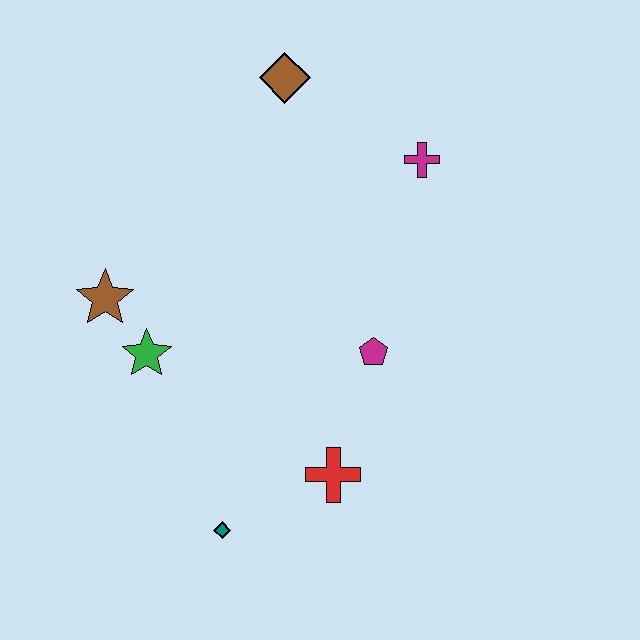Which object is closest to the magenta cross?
The brown diamond is closest to the magenta cross.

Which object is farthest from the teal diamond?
The brown diamond is farthest from the teal diamond.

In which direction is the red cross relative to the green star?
The red cross is to the right of the green star.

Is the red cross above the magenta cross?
No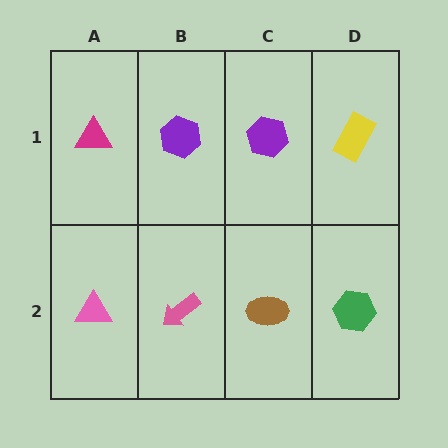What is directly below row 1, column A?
A pink triangle.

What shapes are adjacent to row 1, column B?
A pink arrow (row 2, column B), a magenta triangle (row 1, column A), a purple hexagon (row 1, column C).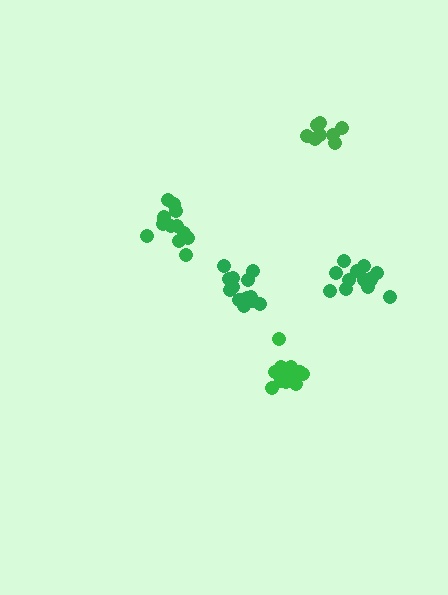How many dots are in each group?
Group 1: 14 dots, Group 2: 13 dots, Group 3: 13 dots, Group 4: 8 dots, Group 5: 13 dots (61 total).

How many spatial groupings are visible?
There are 5 spatial groupings.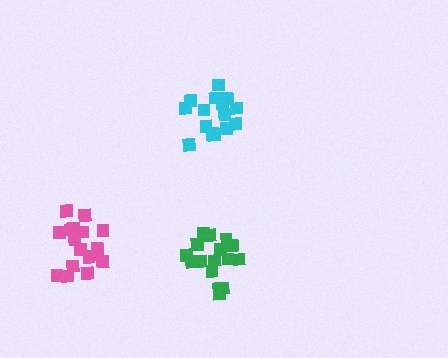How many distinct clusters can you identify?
There are 3 distinct clusters.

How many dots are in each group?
Group 1: 15 dots, Group 2: 17 dots, Group 3: 17 dots (49 total).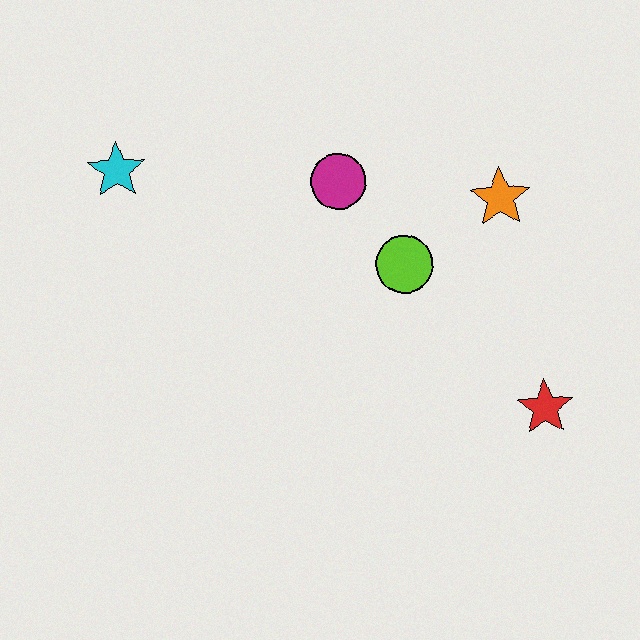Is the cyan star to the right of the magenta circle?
No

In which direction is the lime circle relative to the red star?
The lime circle is above the red star.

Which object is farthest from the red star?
The cyan star is farthest from the red star.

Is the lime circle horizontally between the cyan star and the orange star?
Yes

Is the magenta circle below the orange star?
No